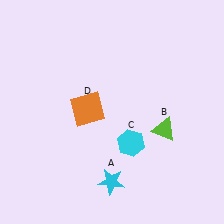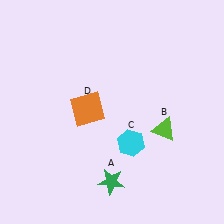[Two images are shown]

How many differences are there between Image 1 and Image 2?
There is 1 difference between the two images.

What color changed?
The star (A) changed from cyan in Image 1 to green in Image 2.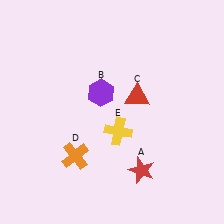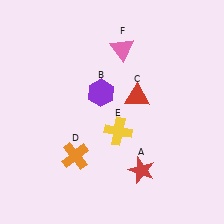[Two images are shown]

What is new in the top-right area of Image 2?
A pink triangle (F) was added in the top-right area of Image 2.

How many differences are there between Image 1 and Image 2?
There is 1 difference between the two images.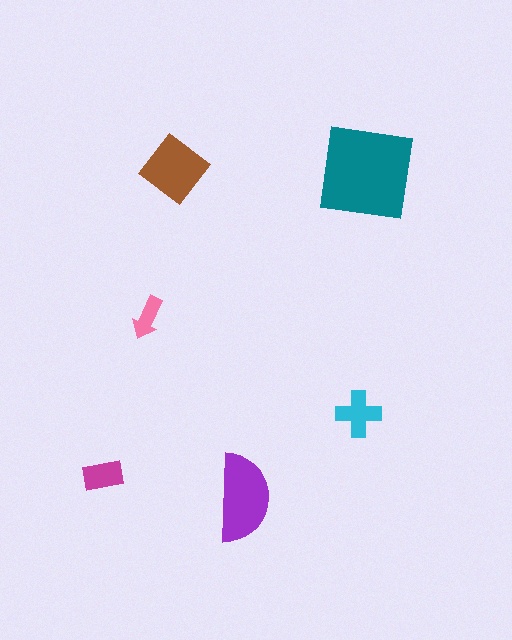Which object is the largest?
The teal square.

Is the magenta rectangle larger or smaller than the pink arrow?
Larger.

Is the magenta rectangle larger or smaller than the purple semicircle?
Smaller.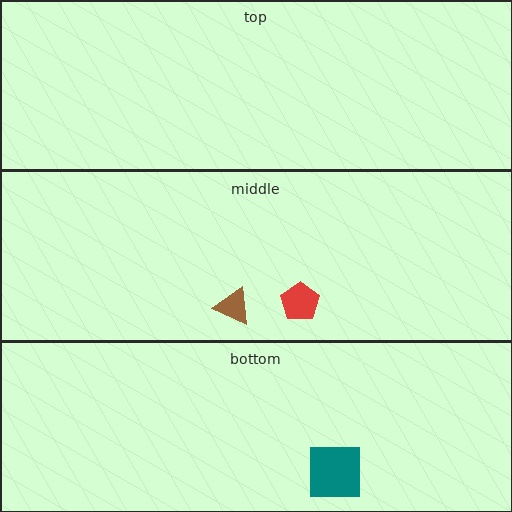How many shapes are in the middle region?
2.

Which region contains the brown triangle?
The middle region.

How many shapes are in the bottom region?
1.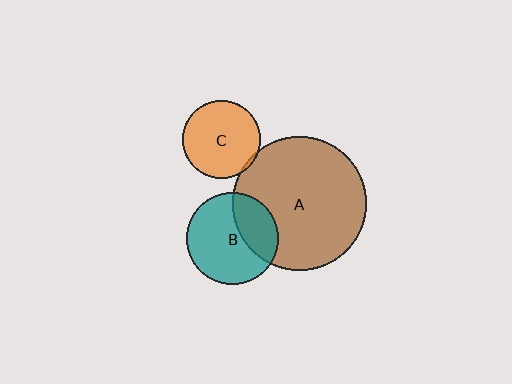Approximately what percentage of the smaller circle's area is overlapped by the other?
Approximately 5%.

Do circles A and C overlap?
Yes.